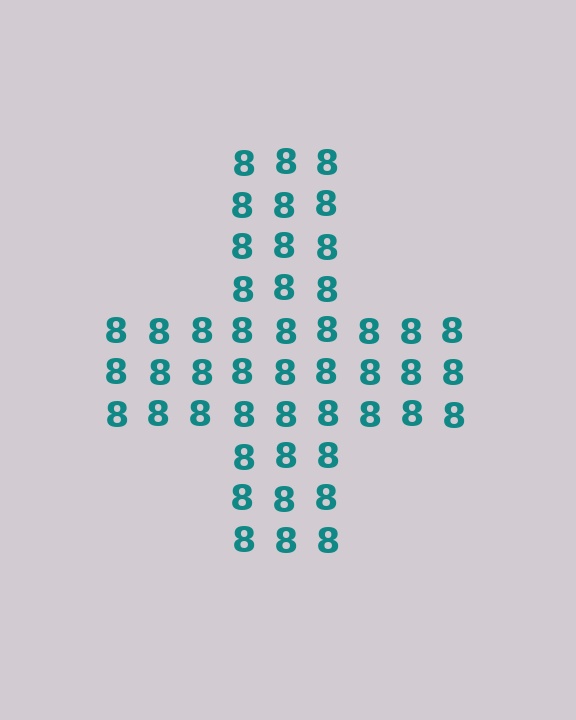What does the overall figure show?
The overall figure shows a cross.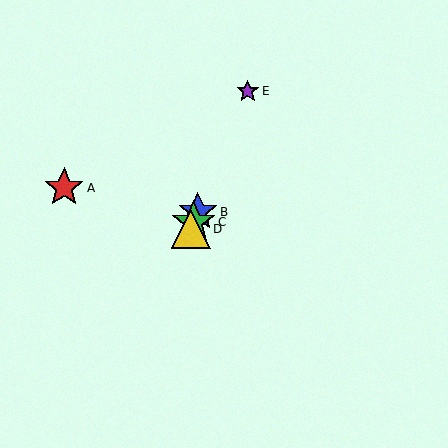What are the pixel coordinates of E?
Object E is at (248, 91).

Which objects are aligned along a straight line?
Objects B, C, D, E are aligned along a straight line.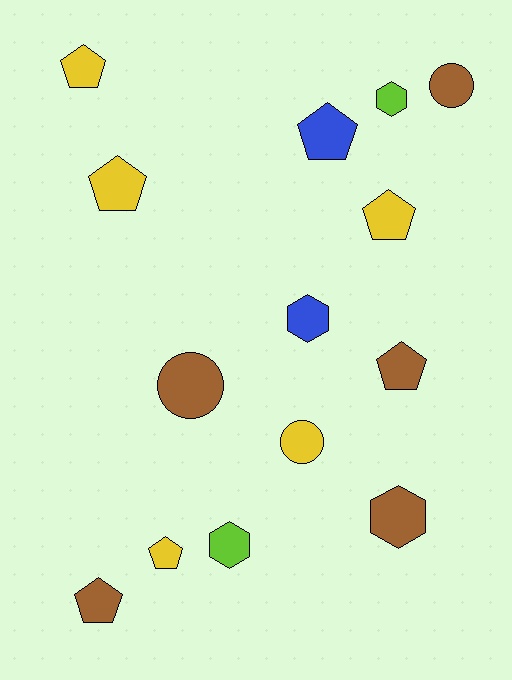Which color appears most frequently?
Brown, with 5 objects.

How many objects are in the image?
There are 14 objects.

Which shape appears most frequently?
Pentagon, with 7 objects.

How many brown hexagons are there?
There is 1 brown hexagon.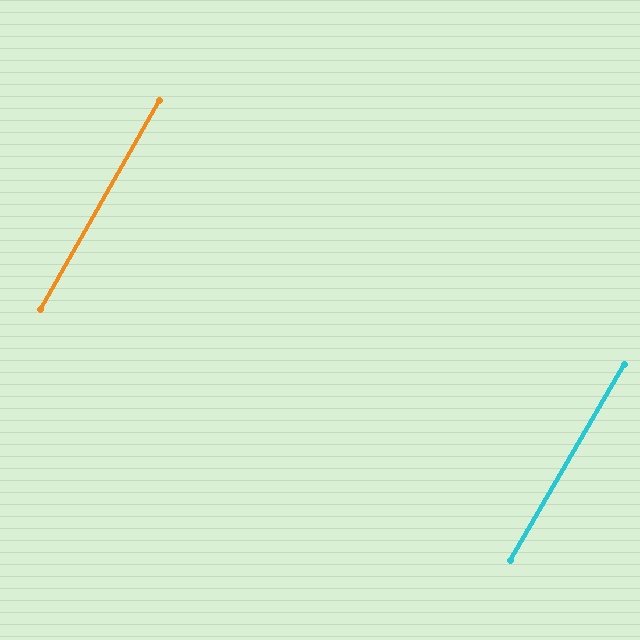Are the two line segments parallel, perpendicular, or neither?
Parallel — their directions differ by only 0.6°.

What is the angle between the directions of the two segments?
Approximately 1 degree.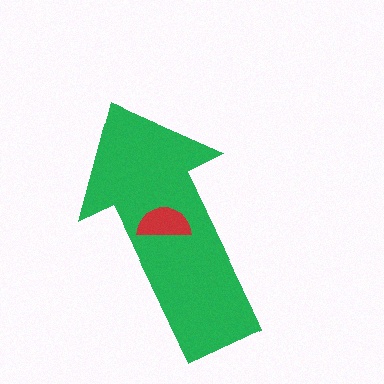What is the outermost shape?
The green arrow.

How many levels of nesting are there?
2.